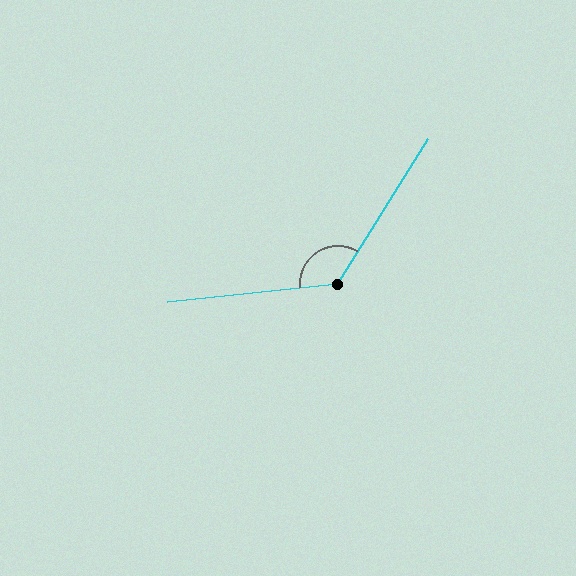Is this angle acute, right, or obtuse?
It is obtuse.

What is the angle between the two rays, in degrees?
Approximately 128 degrees.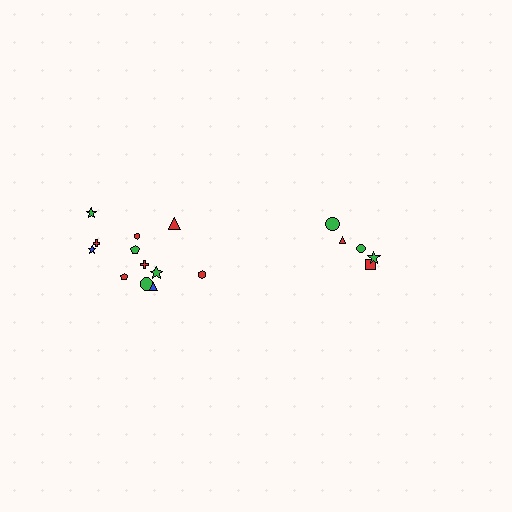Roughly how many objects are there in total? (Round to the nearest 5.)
Roughly 15 objects in total.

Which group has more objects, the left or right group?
The left group.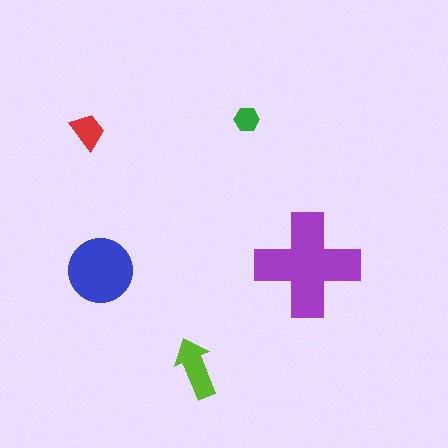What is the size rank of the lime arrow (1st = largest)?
3rd.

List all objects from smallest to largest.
The green hexagon, the red trapezoid, the lime arrow, the blue circle, the purple cross.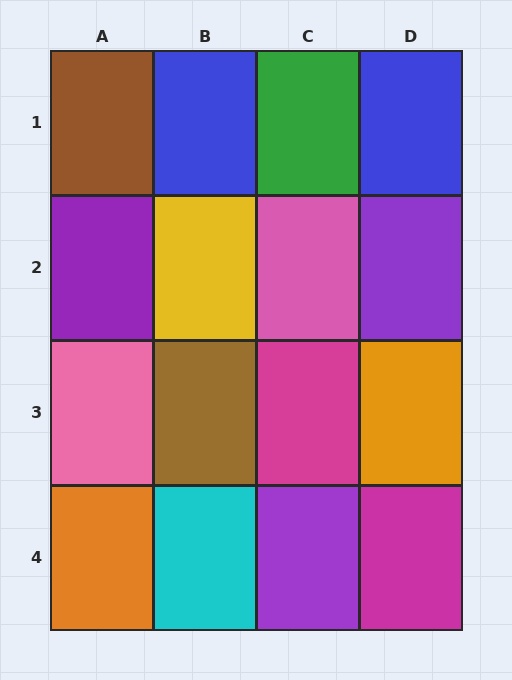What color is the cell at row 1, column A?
Brown.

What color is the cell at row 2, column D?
Purple.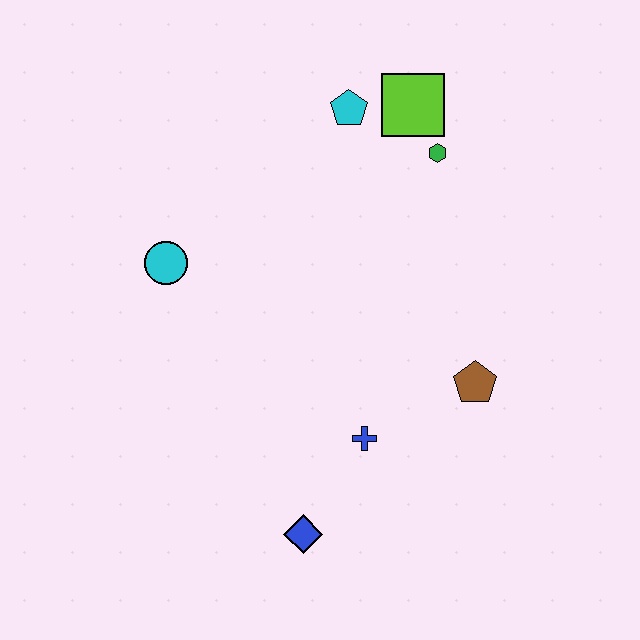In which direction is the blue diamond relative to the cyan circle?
The blue diamond is below the cyan circle.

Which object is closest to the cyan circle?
The cyan pentagon is closest to the cyan circle.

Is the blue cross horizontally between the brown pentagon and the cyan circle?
Yes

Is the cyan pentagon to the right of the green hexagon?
No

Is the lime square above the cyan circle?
Yes